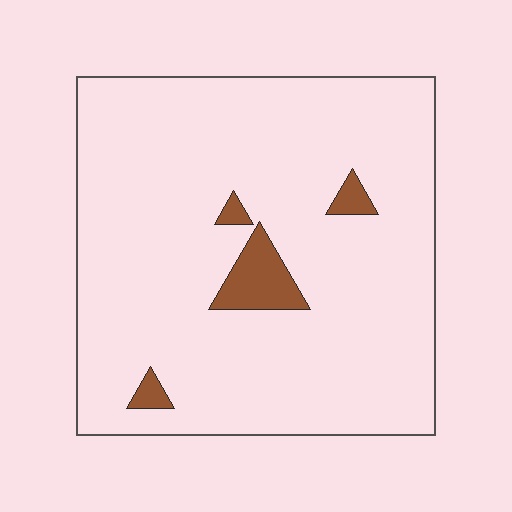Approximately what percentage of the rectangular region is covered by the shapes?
Approximately 5%.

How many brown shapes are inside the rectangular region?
4.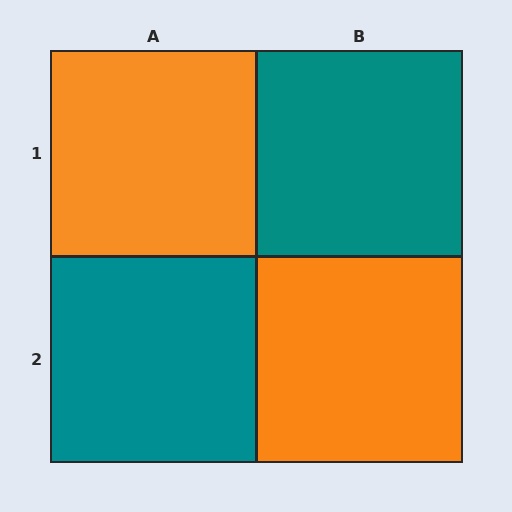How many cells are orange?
2 cells are orange.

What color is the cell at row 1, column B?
Teal.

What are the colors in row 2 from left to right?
Teal, orange.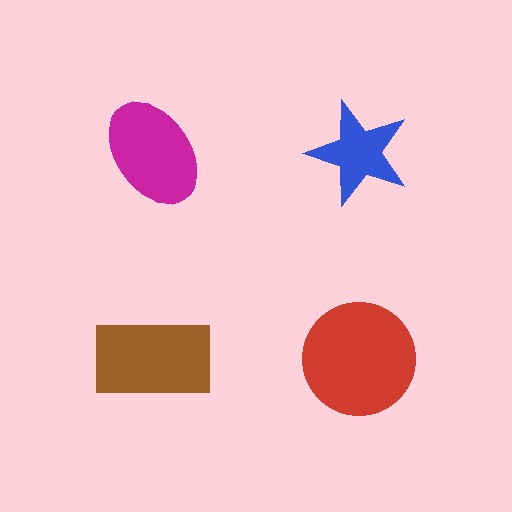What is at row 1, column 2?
A blue star.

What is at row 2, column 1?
A brown rectangle.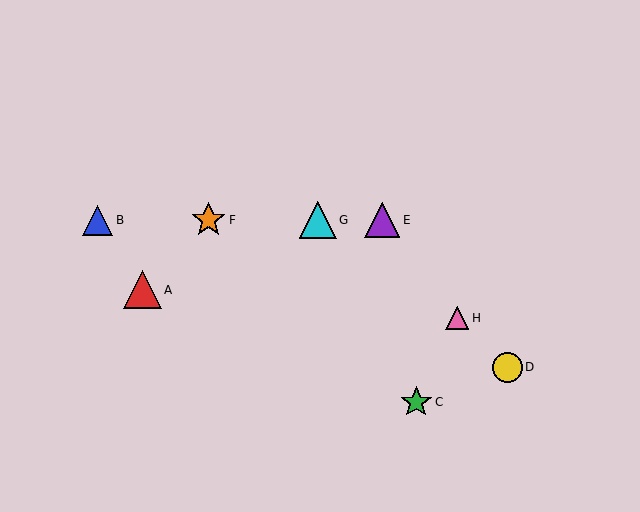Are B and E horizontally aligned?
Yes, both are at y≈220.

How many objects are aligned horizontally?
4 objects (B, E, F, G) are aligned horizontally.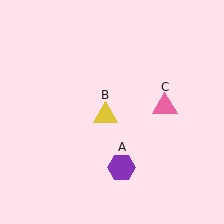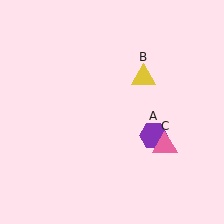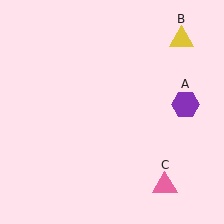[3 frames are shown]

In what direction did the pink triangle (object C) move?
The pink triangle (object C) moved down.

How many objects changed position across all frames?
3 objects changed position: purple hexagon (object A), yellow triangle (object B), pink triangle (object C).